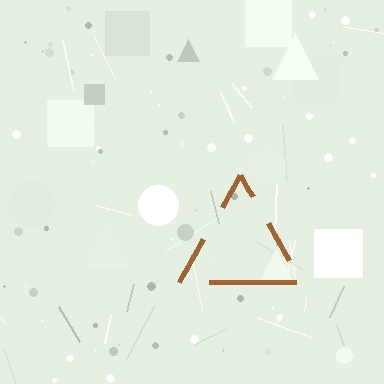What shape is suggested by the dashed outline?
The dashed outline suggests a triangle.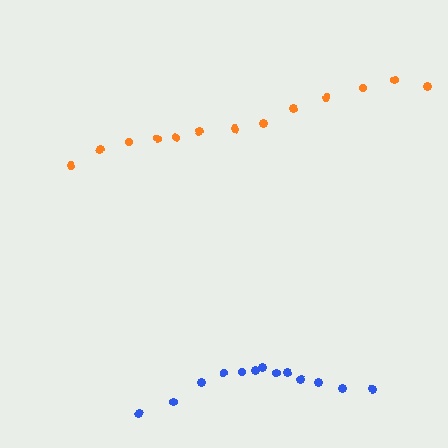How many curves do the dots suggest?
There are 2 distinct paths.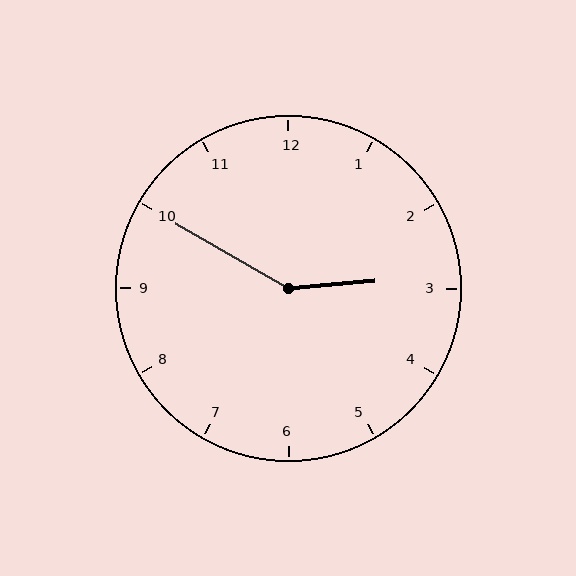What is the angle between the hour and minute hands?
Approximately 145 degrees.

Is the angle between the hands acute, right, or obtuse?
It is obtuse.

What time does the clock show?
2:50.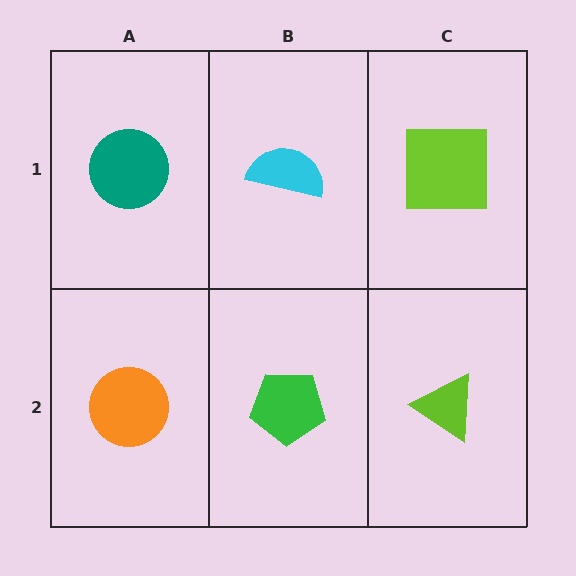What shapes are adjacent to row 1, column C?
A lime triangle (row 2, column C), a cyan semicircle (row 1, column B).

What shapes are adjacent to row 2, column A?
A teal circle (row 1, column A), a green pentagon (row 2, column B).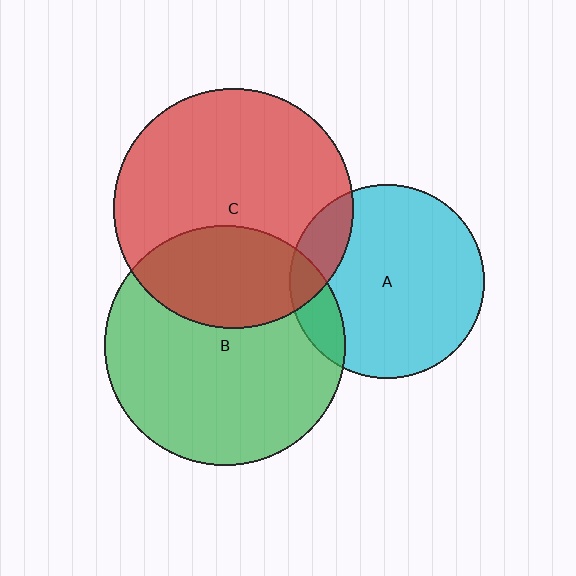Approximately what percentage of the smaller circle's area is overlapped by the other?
Approximately 30%.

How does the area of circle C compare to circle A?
Approximately 1.5 times.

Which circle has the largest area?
Circle B (green).